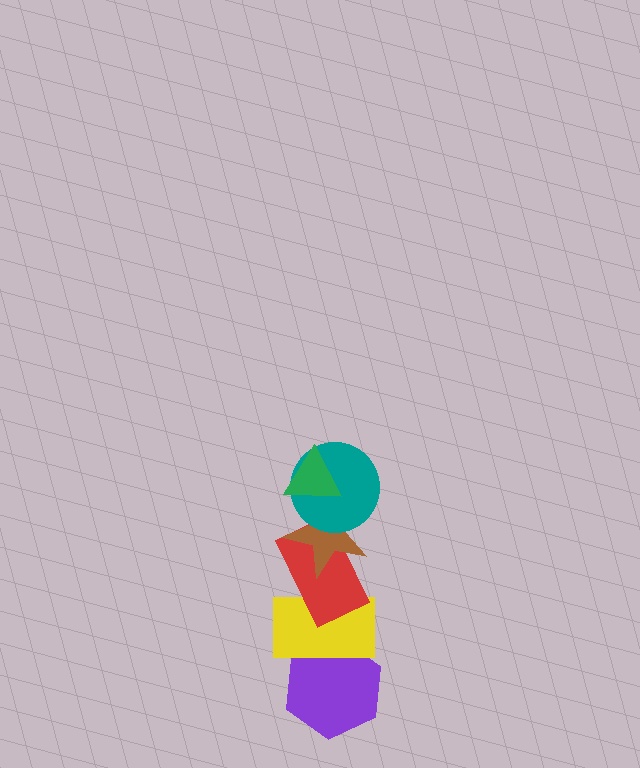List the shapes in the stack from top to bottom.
From top to bottom: the green triangle, the teal circle, the brown star, the red rectangle, the yellow rectangle, the purple hexagon.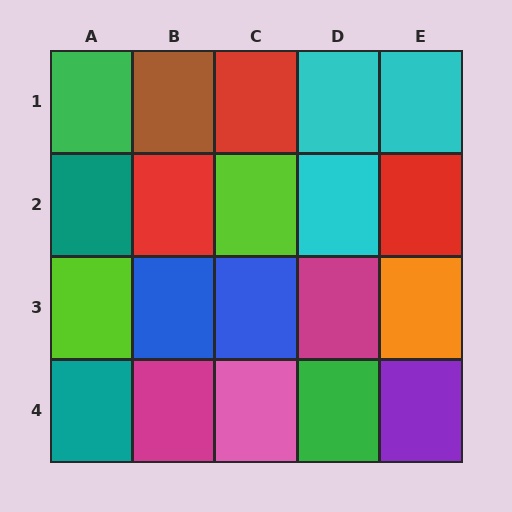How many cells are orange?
1 cell is orange.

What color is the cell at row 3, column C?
Blue.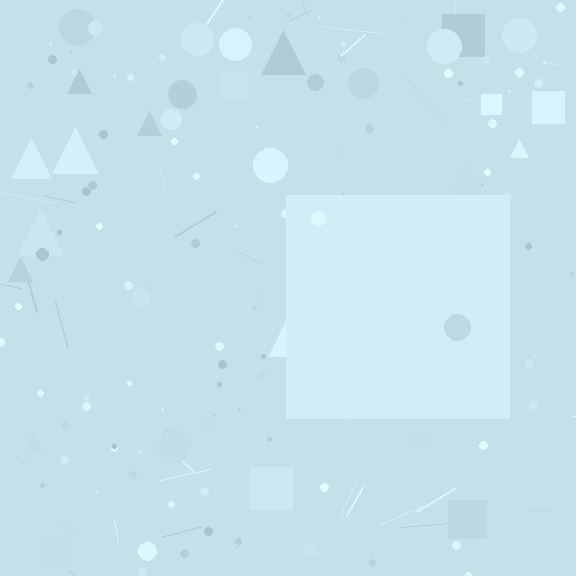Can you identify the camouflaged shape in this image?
The camouflaged shape is a square.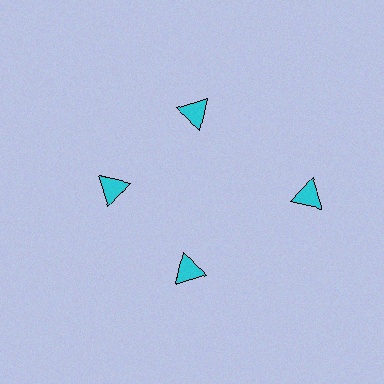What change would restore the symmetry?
The symmetry would be restored by moving it inward, back onto the ring so that all 4 triangles sit at equal angles and equal distance from the center.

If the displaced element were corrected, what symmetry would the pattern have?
It would have 4-fold rotational symmetry — the pattern would map onto itself every 90 degrees.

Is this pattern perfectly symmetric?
No. The 4 cyan triangles are arranged in a ring, but one element near the 3 o'clock position is pushed outward from the center, breaking the 4-fold rotational symmetry.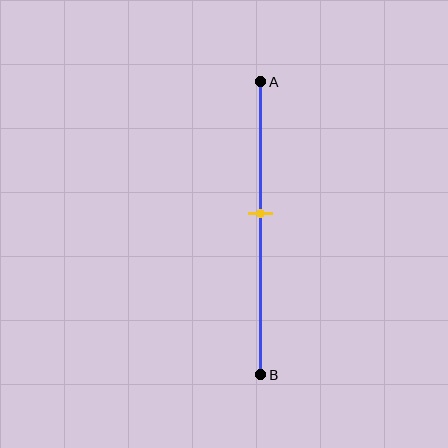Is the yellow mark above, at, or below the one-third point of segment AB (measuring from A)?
The yellow mark is below the one-third point of segment AB.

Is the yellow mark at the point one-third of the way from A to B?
No, the mark is at about 45% from A, not at the 33% one-third point.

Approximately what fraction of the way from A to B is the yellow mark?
The yellow mark is approximately 45% of the way from A to B.